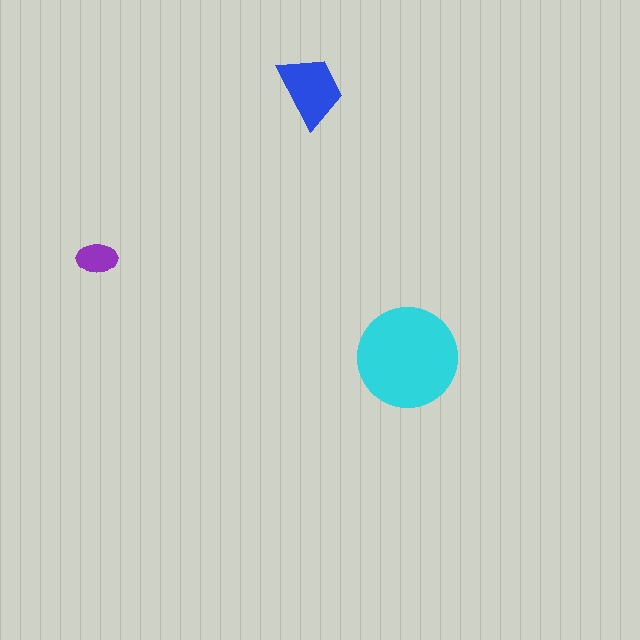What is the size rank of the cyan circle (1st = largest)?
1st.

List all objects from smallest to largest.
The purple ellipse, the blue trapezoid, the cyan circle.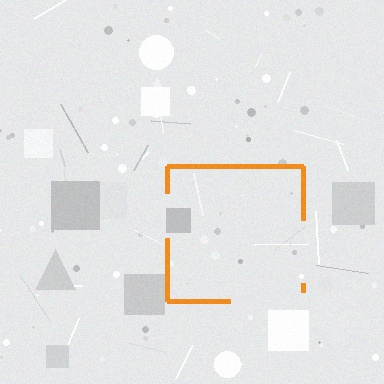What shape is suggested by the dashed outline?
The dashed outline suggests a square.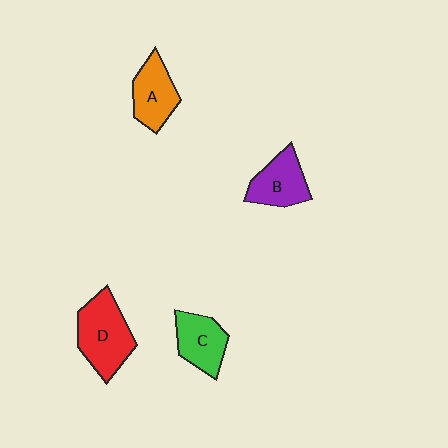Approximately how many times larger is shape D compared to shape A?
Approximately 1.4 times.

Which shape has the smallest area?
Shape C (green).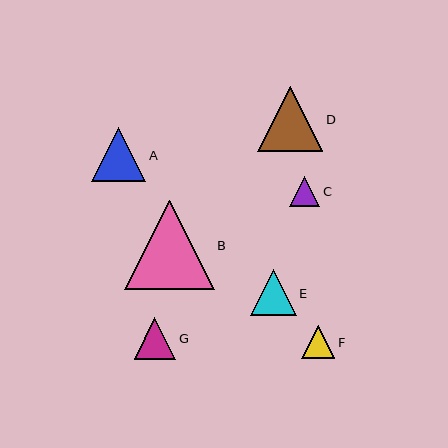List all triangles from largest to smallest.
From largest to smallest: B, D, A, E, G, F, C.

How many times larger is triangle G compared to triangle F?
Triangle G is approximately 1.3 times the size of triangle F.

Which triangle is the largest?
Triangle B is the largest with a size of approximately 89 pixels.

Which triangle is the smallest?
Triangle C is the smallest with a size of approximately 30 pixels.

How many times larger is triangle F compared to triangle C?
Triangle F is approximately 1.1 times the size of triangle C.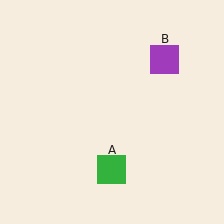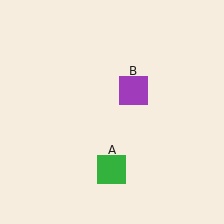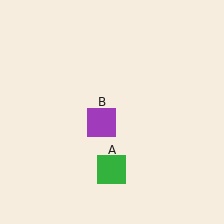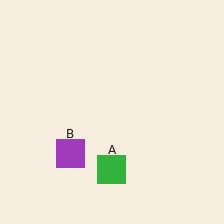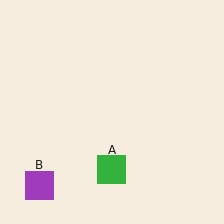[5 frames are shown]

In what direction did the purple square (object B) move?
The purple square (object B) moved down and to the left.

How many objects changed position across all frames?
1 object changed position: purple square (object B).